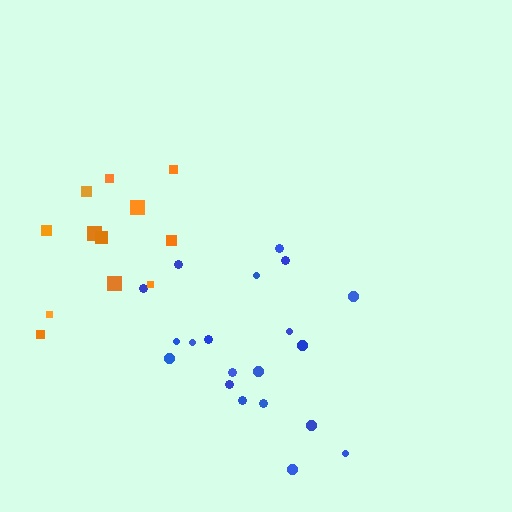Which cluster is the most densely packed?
Blue.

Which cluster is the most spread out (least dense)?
Orange.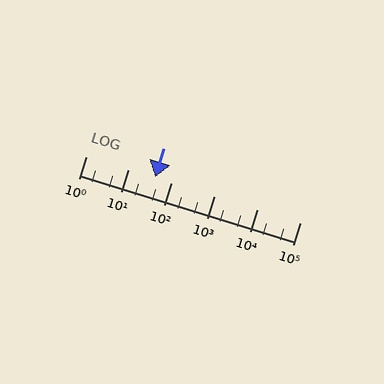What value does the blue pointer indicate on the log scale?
The pointer indicates approximately 42.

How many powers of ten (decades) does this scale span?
The scale spans 5 decades, from 1 to 100000.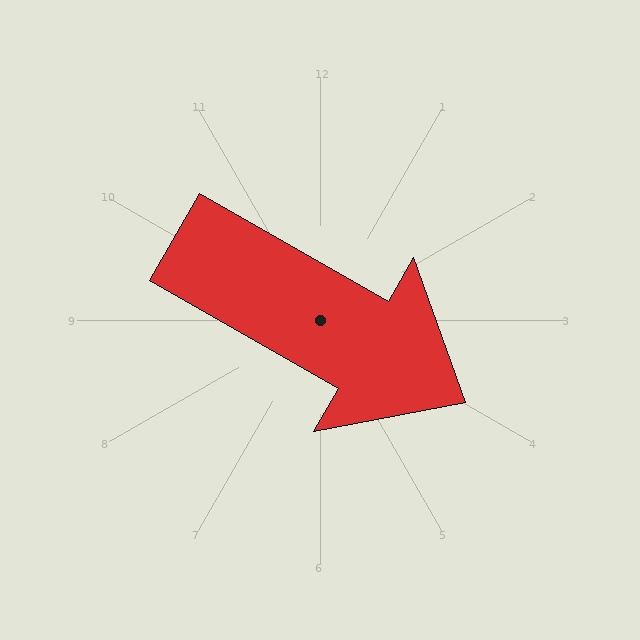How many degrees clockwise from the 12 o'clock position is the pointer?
Approximately 120 degrees.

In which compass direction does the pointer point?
Southeast.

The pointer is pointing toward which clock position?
Roughly 4 o'clock.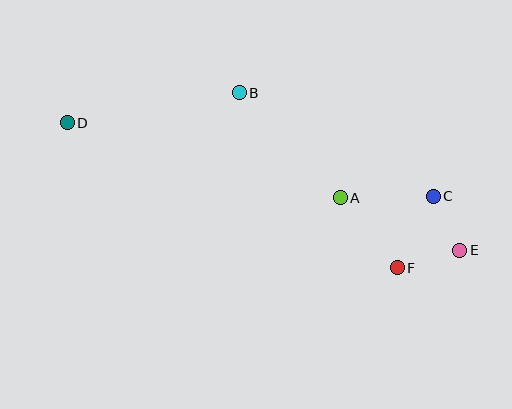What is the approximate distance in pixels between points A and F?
The distance between A and F is approximately 90 pixels.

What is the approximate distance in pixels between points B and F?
The distance between B and F is approximately 236 pixels.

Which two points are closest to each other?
Points C and E are closest to each other.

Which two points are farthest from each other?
Points D and E are farthest from each other.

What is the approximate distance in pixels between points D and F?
The distance between D and F is approximately 361 pixels.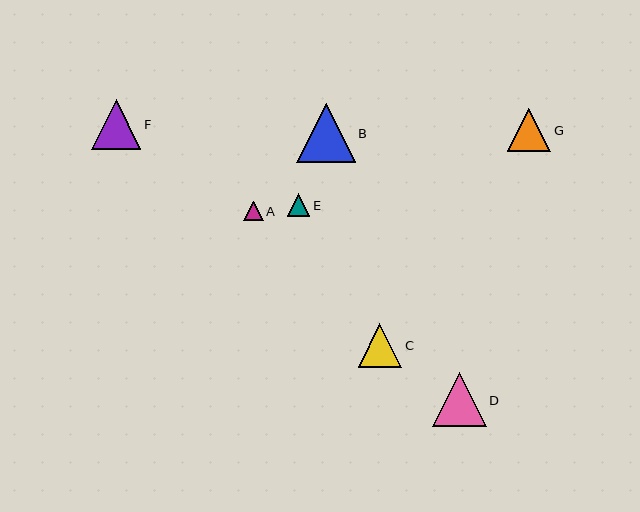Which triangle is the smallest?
Triangle A is the smallest with a size of approximately 19 pixels.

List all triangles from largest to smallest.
From largest to smallest: B, D, F, C, G, E, A.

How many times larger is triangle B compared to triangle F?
Triangle B is approximately 1.2 times the size of triangle F.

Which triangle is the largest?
Triangle B is the largest with a size of approximately 59 pixels.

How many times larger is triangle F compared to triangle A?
Triangle F is approximately 2.6 times the size of triangle A.